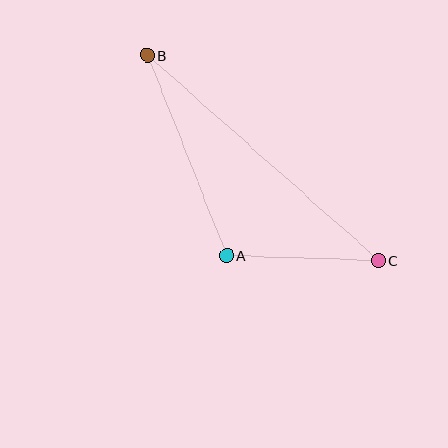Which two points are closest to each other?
Points A and C are closest to each other.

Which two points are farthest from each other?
Points B and C are farthest from each other.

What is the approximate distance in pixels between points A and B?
The distance between A and B is approximately 216 pixels.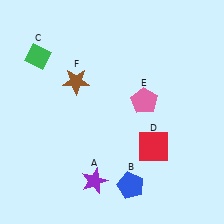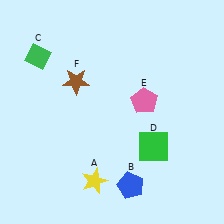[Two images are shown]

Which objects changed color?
A changed from purple to yellow. D changed from red to green.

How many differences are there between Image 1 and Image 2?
There are 2 differences between the two images.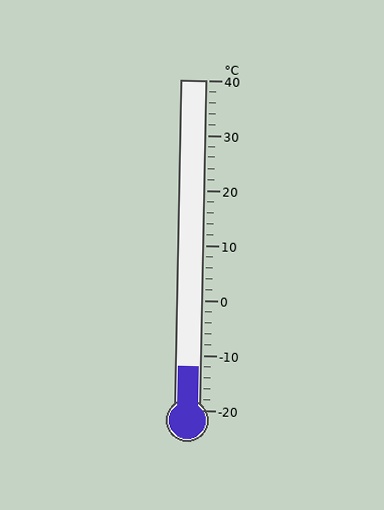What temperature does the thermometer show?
The thermometer shows approximately -12°C.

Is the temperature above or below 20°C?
The temperature is below 20°C.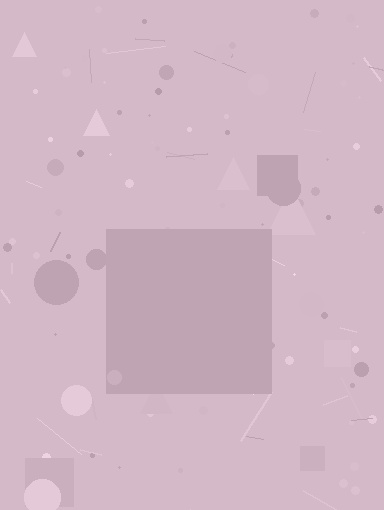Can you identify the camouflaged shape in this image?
The camouflaged shape is a square.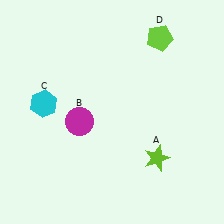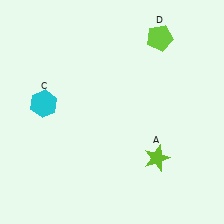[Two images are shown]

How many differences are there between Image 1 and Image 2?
There is 1 difference between the two images.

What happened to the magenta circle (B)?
The magenta circle (B) was removed in Image 2. It was in the bottom-left area of Image 1.